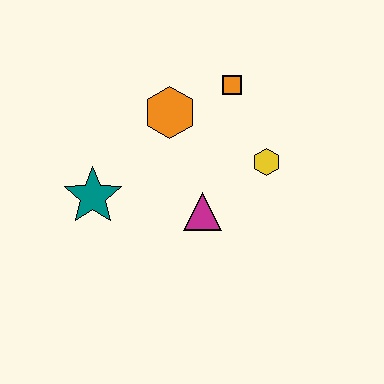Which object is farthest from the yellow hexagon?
The teal star is farthest from the yellow hexagon.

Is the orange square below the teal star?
No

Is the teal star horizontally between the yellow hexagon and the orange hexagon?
No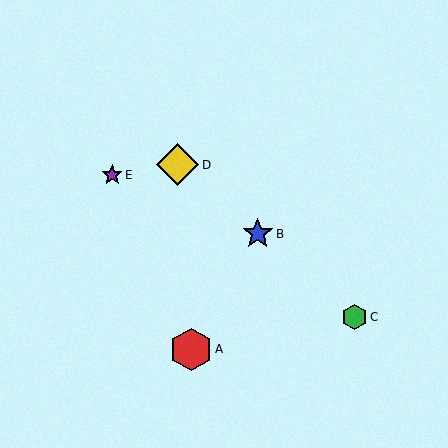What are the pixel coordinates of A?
Object A is at (191, 349).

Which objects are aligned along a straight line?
Objects B, C, D are aligned along a straight line.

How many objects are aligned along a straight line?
3 objects (B, C, D) are aligned along a straight line.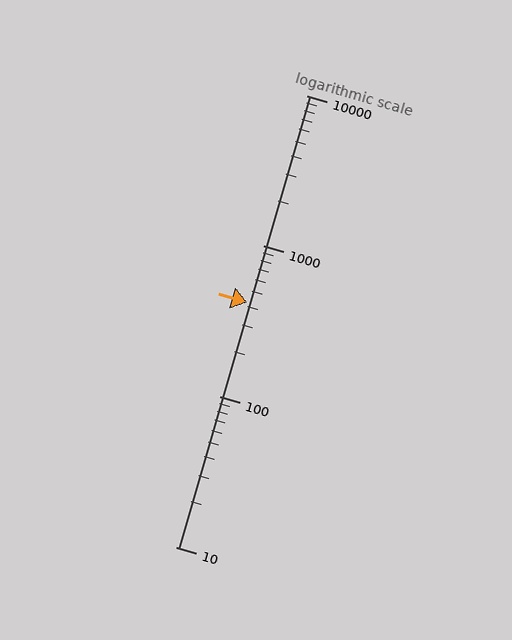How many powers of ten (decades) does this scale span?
The scale spans 3 decades, from 10 to 10000.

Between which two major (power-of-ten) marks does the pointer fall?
The pointer is between 100 and 1000.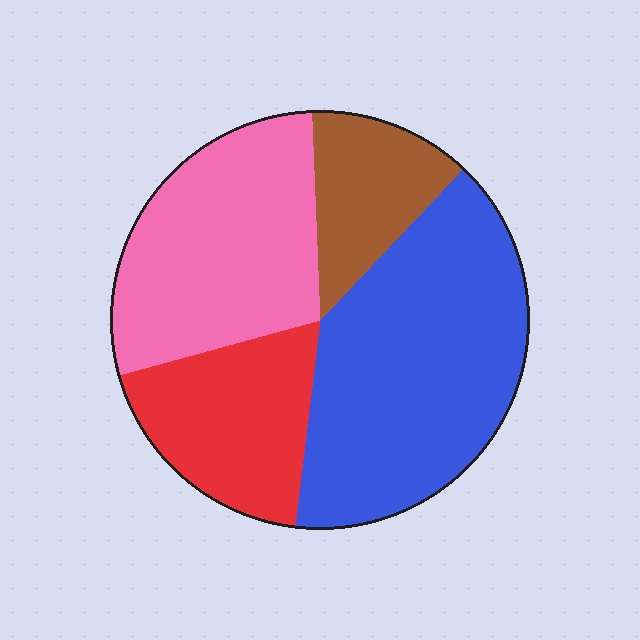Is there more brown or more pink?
Pink.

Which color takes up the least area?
Brown, at roughly 15%.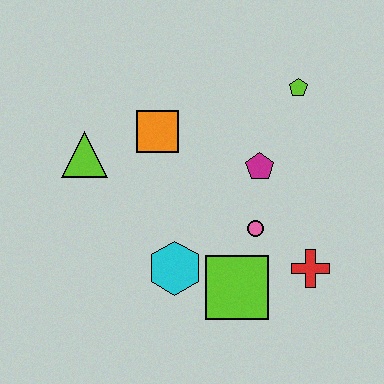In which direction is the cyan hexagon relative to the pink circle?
The cyan hexagon is to the left of the pink circle.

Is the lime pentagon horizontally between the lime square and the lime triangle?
No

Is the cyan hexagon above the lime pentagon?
No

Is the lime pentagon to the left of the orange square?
No